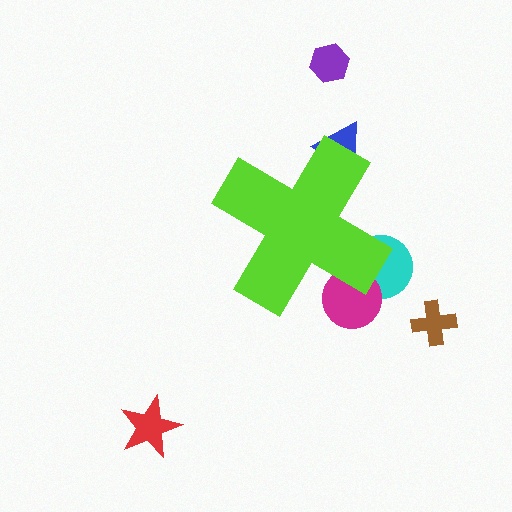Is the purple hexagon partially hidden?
No, the purple hexagon is fully visible.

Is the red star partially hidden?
No, the red star is fully visible.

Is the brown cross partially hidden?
No, the brown cross is fully visible.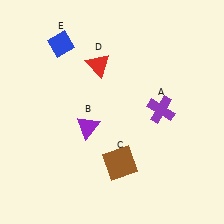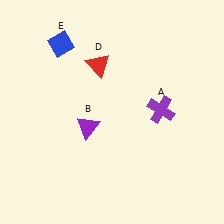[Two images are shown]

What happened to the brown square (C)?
The brown square (C) was removed in Image 2. It was in the bottom-right area of Image 1.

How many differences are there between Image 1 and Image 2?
There is 1 difference between the two images.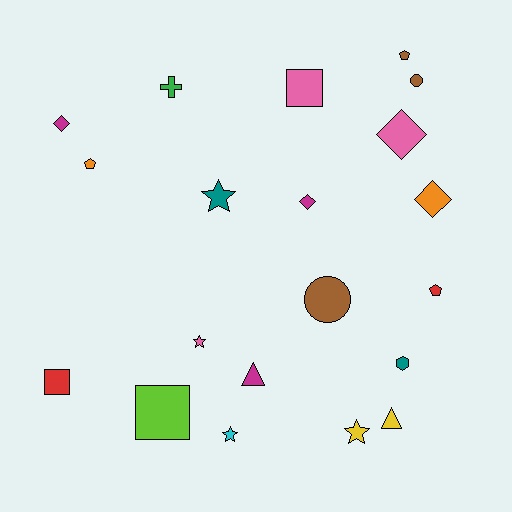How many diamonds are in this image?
There are 4 diamonds.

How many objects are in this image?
There are 20 objects.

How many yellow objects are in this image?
There are 2 yellow objects.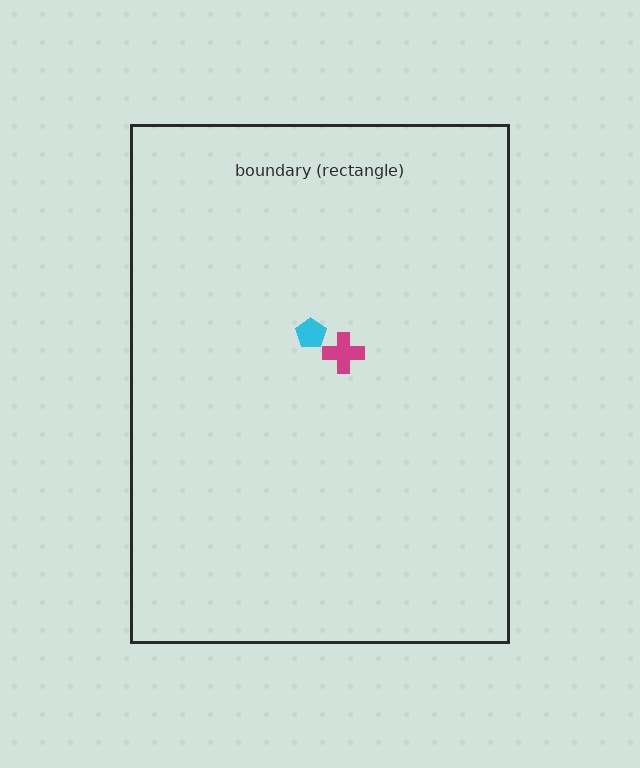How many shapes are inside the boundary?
2 inside, 0 outside.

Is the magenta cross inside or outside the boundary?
Inside.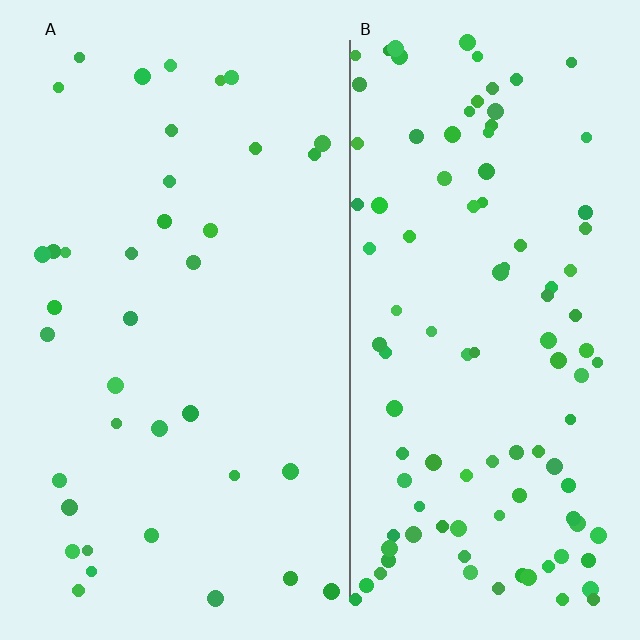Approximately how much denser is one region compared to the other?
Approximately 2.8× — region B over region A.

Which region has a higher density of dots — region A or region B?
B (the right).